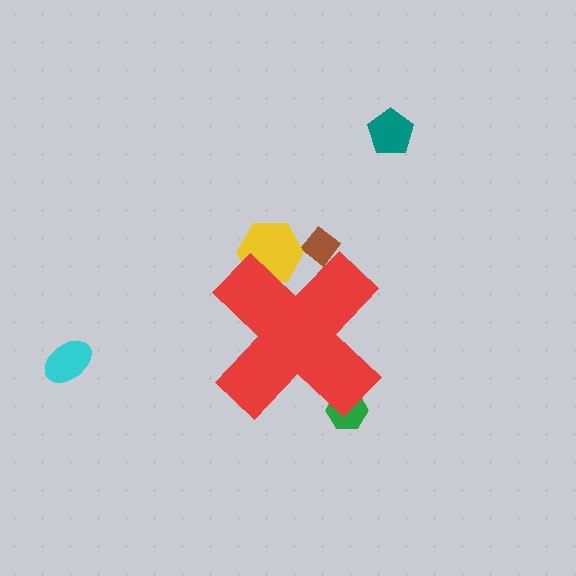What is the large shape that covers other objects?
A red cross.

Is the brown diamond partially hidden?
Yes, the brown diamond is partially hidden behind the red cross.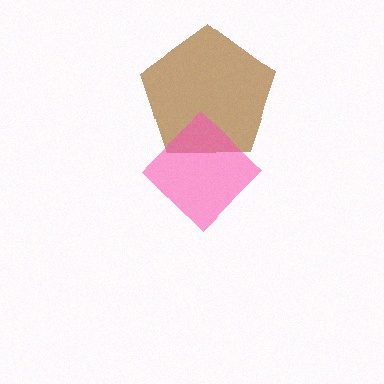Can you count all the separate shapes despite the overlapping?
Yes, there are 2 separate shapes.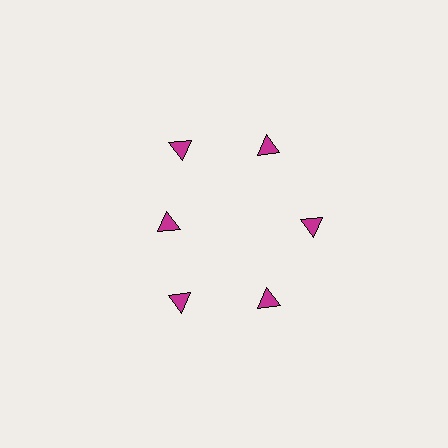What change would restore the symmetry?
The symmetry would be restored by moving it outward, back onto the ring so that all 6 triangles sit at equal angles and equal distance from the center.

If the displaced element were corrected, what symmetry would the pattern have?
It would have 6-fold rotational symmetry — the pattern would map onto itself every 60 degrees.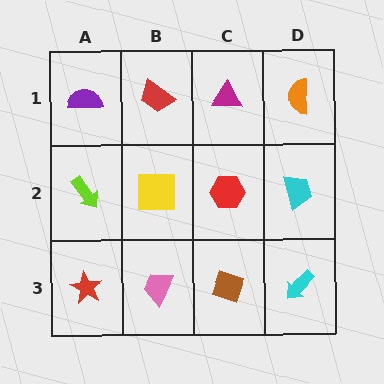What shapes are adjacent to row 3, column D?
A cyan trapezoid (row 2, column D), a brown diamond (row 3, column C).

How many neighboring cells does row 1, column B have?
3.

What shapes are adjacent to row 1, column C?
A red hexagon (row 2, column C), a red trapezoid (row 1, column B), an orange semicircle (row 1, column D).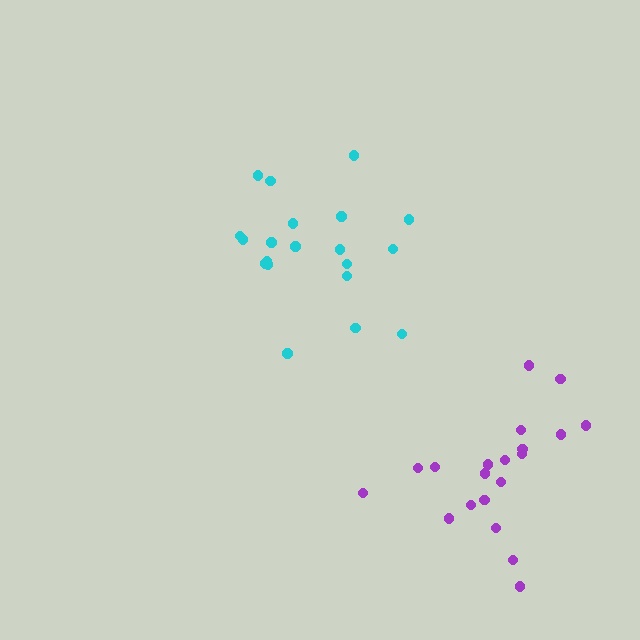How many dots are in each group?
Group 1: 20 dots, Group 2: 21 dots (41 total).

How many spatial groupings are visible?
There are 2 spatial groupings.